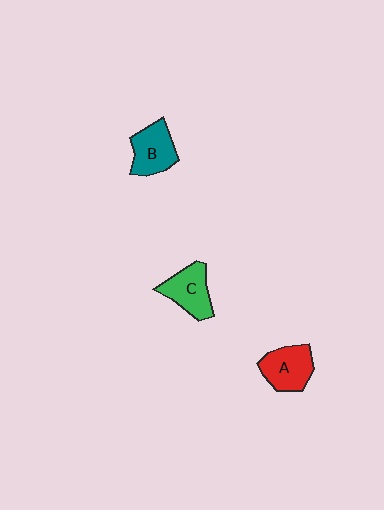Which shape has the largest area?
Shape A (red).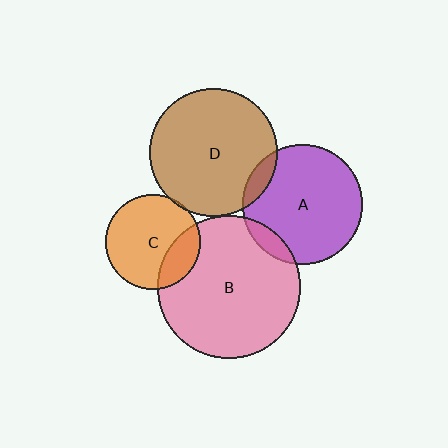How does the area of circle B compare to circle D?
Approximately 1.2 times.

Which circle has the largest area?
Circle B (pink).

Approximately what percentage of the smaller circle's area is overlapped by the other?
Approximately 25%.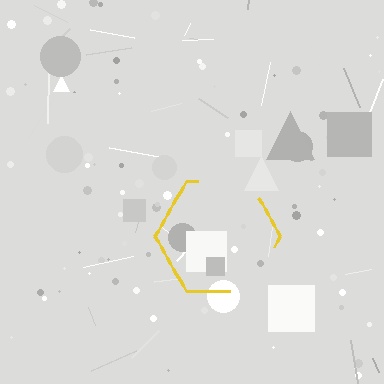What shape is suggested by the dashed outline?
The dashed outline suggests a hexagon.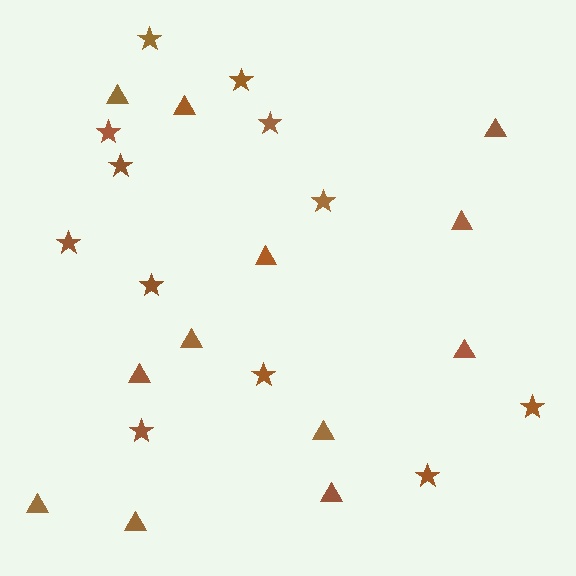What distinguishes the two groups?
There are 2 groups: one group of triangles (12) and one group of stars (12).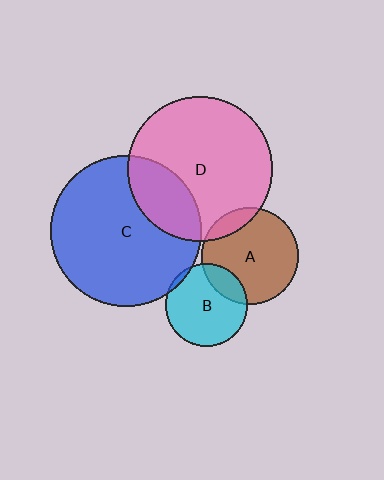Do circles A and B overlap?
Yes.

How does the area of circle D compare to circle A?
Approximately 2.2 times.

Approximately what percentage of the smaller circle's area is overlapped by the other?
Approximately 20%.